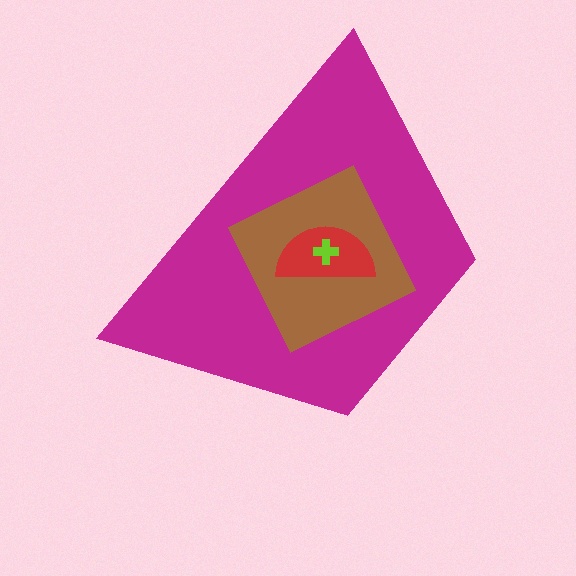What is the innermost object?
The lime cross.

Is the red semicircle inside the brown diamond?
Yes.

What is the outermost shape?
The magenta trapezoid.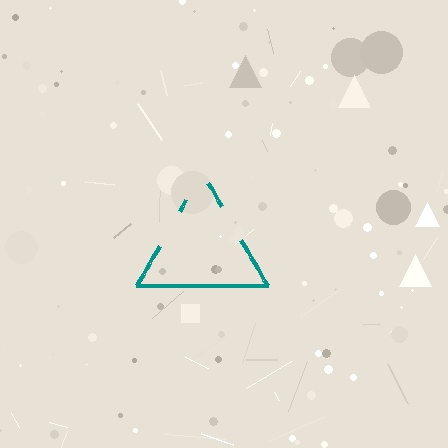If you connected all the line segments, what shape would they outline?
They would outline a triangle.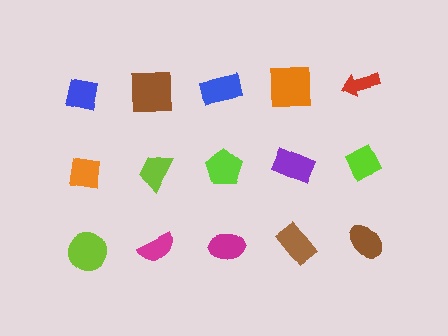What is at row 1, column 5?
A red arrow.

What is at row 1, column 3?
A blue rectangle.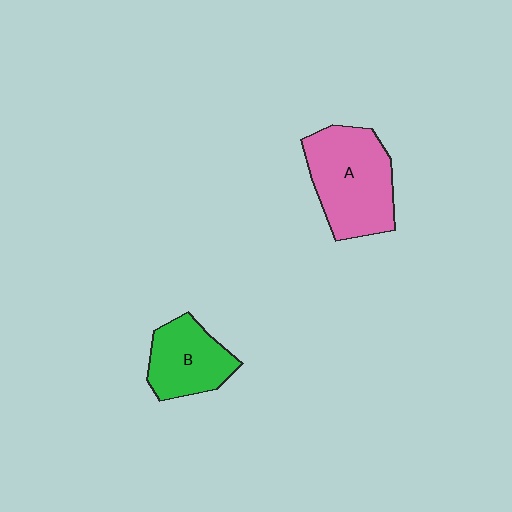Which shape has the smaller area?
Shape B (green).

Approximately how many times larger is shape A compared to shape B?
Approximately 1.5 times.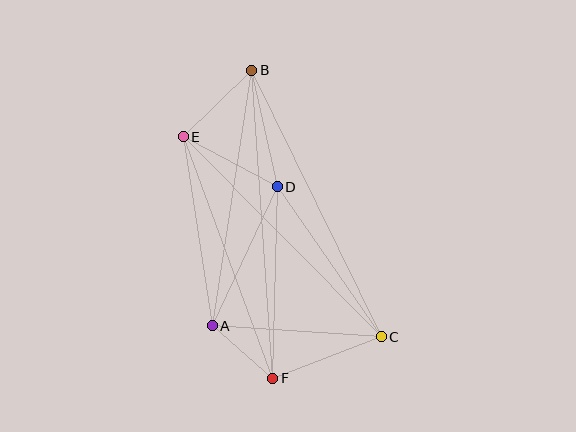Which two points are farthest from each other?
Points B and F are farthest from each other.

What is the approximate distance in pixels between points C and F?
The distance between C and F is approximately 116 pixels.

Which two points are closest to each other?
Points A and F are closest to each other.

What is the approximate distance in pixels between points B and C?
The distance between B and C is approximately 296 pixels.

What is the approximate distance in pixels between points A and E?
The distance between A and E is approximately 191 pixels.